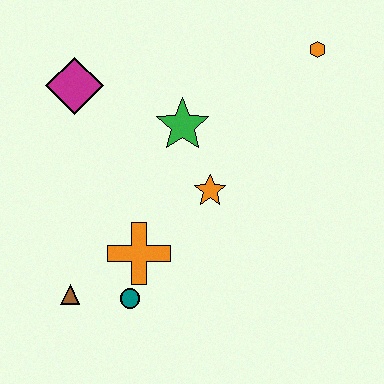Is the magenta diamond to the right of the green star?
No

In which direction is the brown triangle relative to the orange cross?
The brown triangle is to the left of the orange cross.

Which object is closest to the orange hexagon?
The green star is closest to the orange hexagon.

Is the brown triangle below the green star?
Yes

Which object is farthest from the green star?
The brown triangle is farthest from the green star.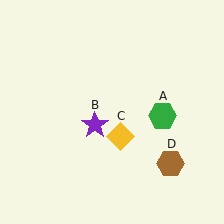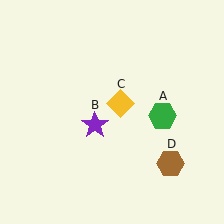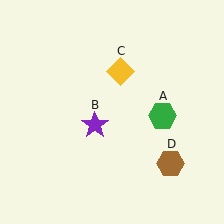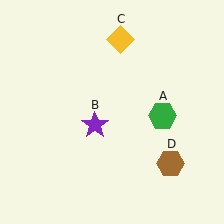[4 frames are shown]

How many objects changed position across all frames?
1 object changed position: yellow diamond (object C).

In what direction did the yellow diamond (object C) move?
The yellow diamond (object C) moved up.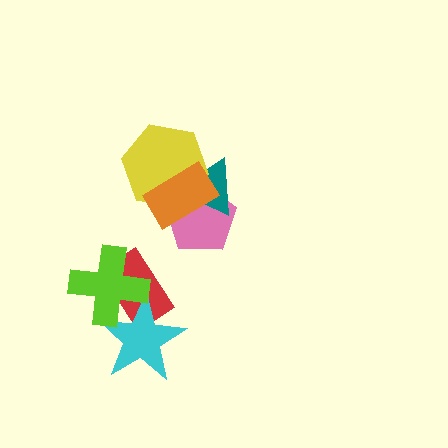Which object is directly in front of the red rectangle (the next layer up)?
The cyan star is directly in front of the red rectangle.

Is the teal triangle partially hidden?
Yes, it is partially covered by another shape.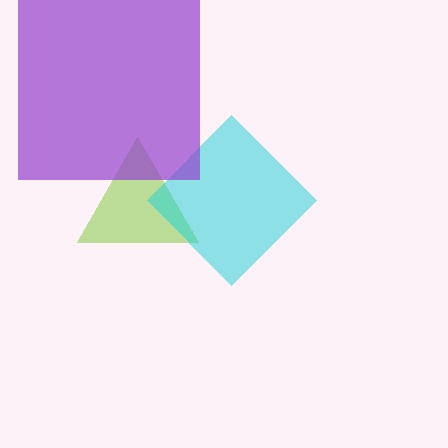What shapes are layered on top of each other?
The layered shapes are: a lime triangle, a cyan diamond, a purple square.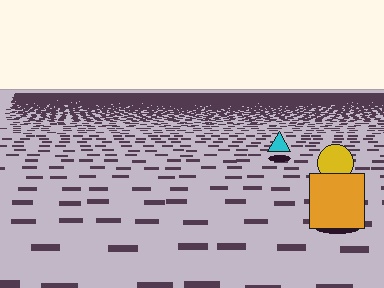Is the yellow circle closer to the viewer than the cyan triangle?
Yes. The yellow circle is closer — you can tell from the texture gradient: the ground texture is coarser near it.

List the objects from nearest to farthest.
From nearest to farthest: the orange square, the yellow circle, the cyan triangle.